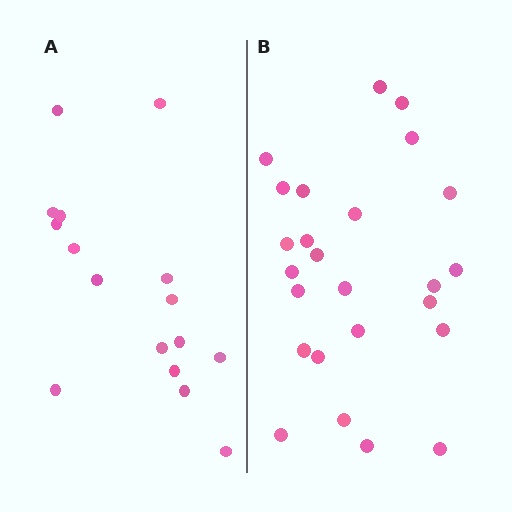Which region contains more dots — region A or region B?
Region B (the right region) has more dots.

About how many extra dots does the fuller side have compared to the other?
Region B has roughly 8 or so more dots than region A.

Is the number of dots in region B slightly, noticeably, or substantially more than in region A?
Region B has substantially more. The ratio is roughly 1.6 to 1.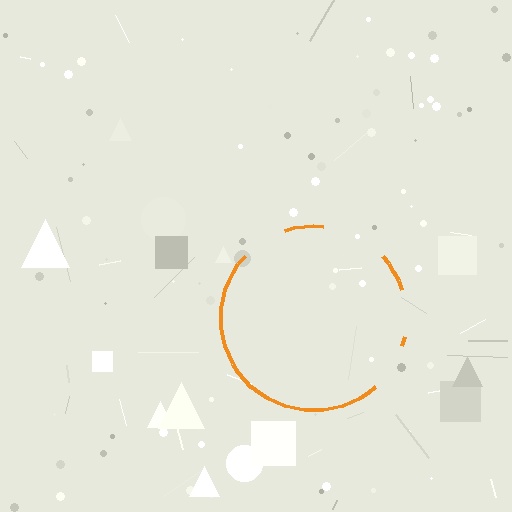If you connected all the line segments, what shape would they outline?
They would outline a circle.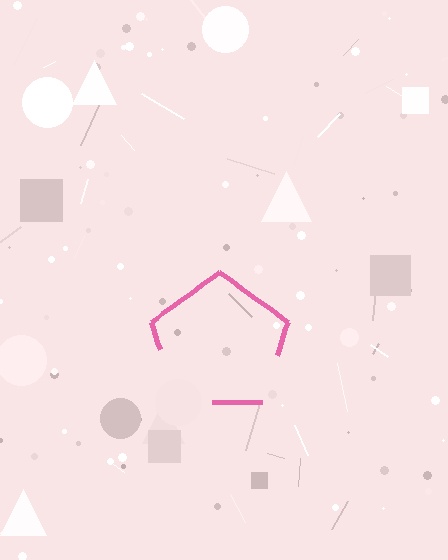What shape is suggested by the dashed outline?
The dashed outline suggests a pentagon.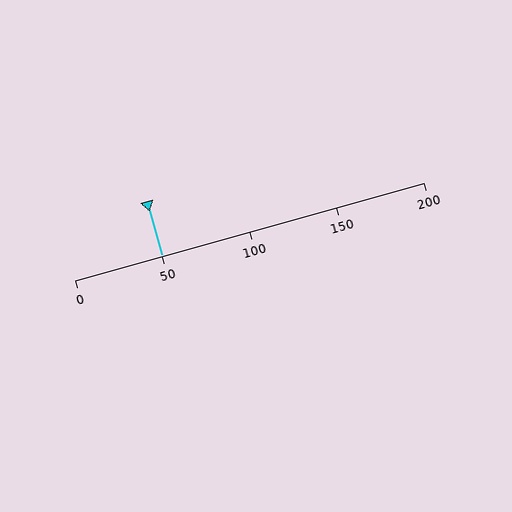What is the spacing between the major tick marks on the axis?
The major ticks are spaced 50 apart.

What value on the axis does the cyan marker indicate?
The marker indicates approximately 50.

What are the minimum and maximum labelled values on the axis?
The axis runs from 0 to 200.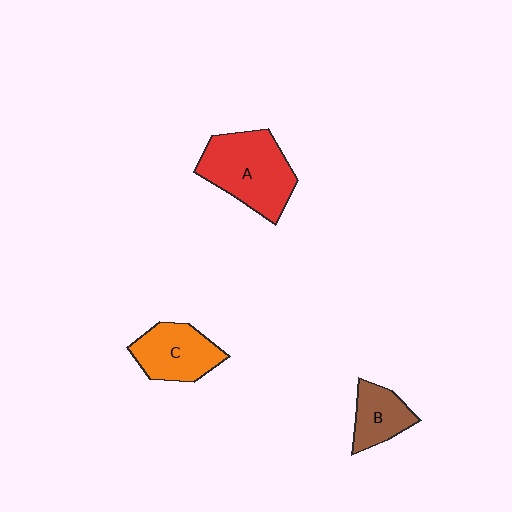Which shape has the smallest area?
Shape B (brown).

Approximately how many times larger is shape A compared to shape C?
Approximately 1.4 times.